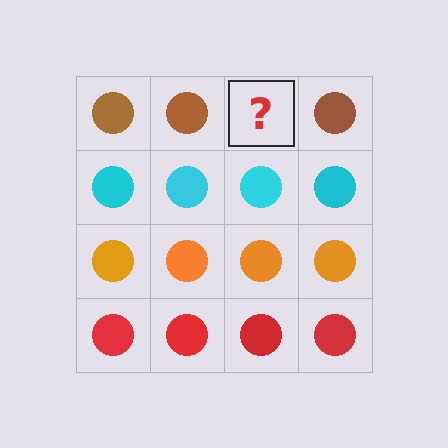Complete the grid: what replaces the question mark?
The question mark should be replaced with a brown circle.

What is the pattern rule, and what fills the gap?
The rule is that each row has a consistent color. The gap should be filled with a brown circle.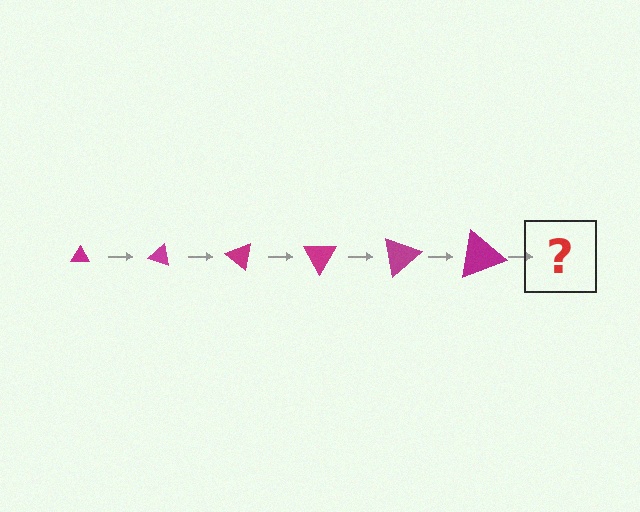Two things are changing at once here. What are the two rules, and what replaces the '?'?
The two rules are that the triangle grows larger each step and it rotates 20 degrees each step. The '?' should be a triangle, larger than the previous one and rotated 120 degrees from the start.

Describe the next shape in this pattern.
It should be a triangle, larger than the previous one and rotated 120 degrees from the start.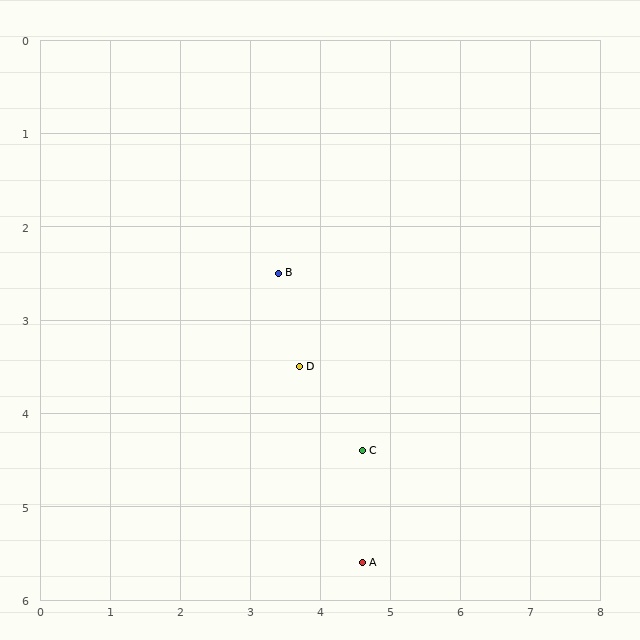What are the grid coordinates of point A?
Point A is at approximately (4.6, 5.6).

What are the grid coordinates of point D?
Point D is at approximately (3.7, 3.5).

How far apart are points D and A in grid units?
Points D and A are about 2.3 grid units apart.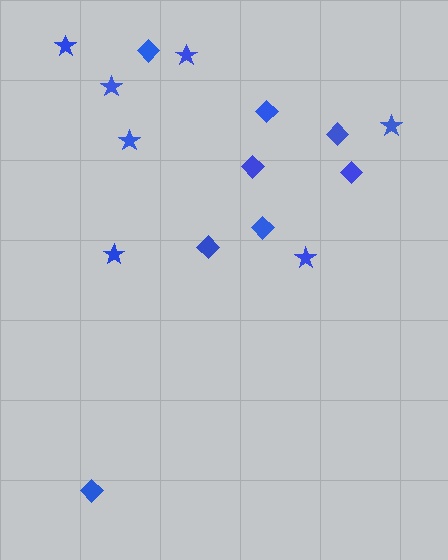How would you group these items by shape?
There are 2 groups: one group of stars (7) and one group of diamonds (8).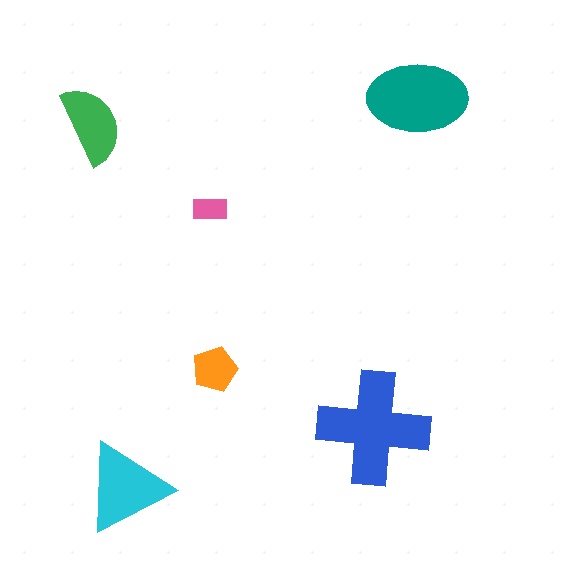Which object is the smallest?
The pink rectangle.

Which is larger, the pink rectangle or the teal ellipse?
The teal ellipse.